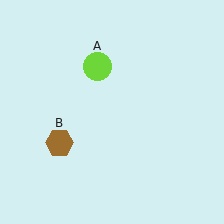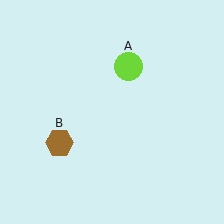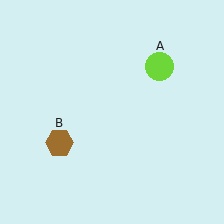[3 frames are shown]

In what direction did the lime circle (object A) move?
The lime circle (object A) moved right.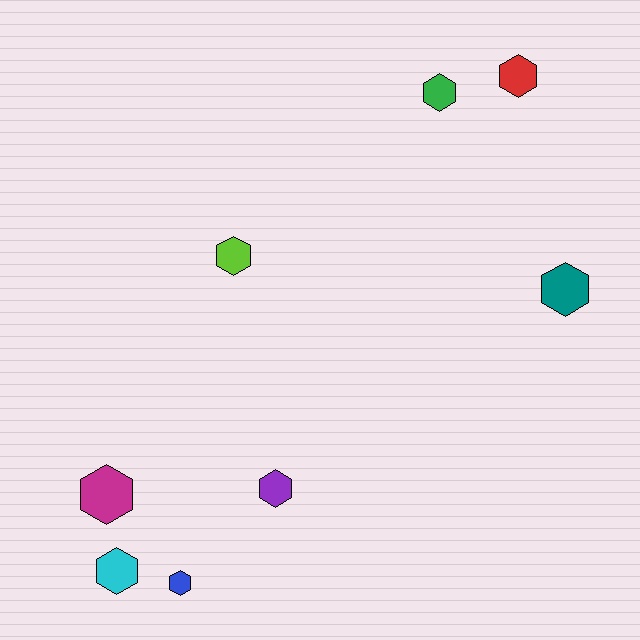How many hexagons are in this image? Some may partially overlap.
There are 8 hexagons.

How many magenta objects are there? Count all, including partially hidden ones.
There is 1 magenta object.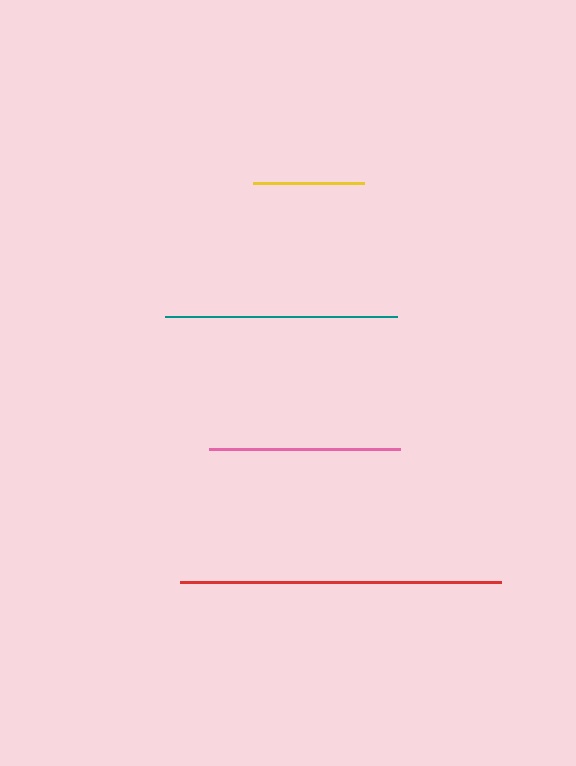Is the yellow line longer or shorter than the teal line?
The teal line is longer than the yellow line.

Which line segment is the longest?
The red line is the longest at approximately 321 pixels.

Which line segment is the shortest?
The yellow line is the shortest at approximately 111 pixels.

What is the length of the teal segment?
The teal segment is approximately 232 pixels long.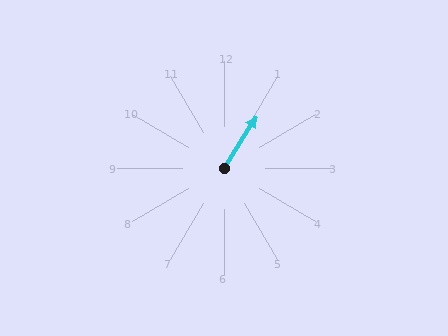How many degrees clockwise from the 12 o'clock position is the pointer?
Approximately 32 degrees.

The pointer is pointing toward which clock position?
Roughly 1 o'clock.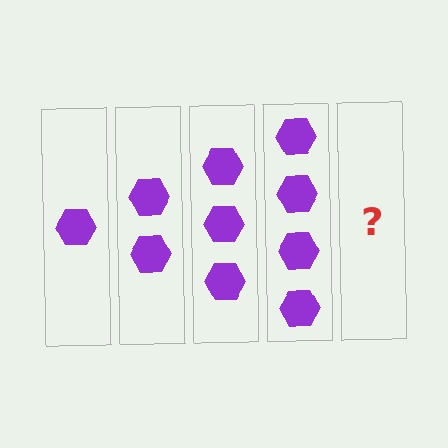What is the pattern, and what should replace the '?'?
The pattern is that each step adds one more hexagon. The '?' should be 5 hexagons.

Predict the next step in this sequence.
The next step is 5 hexagons.